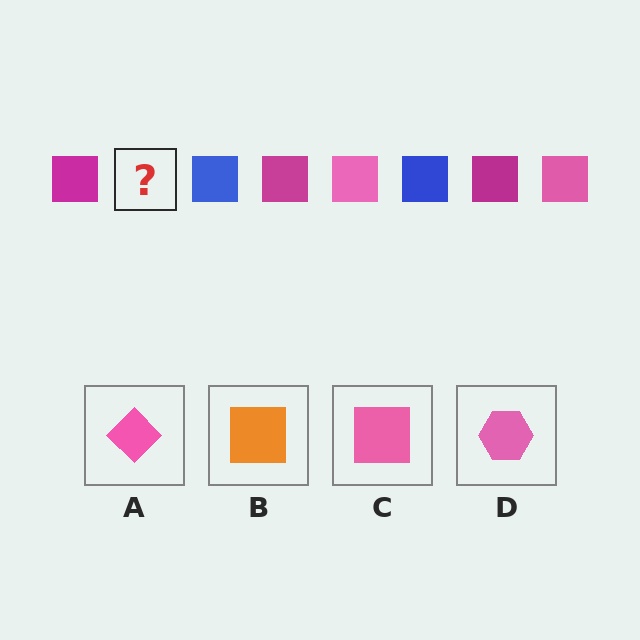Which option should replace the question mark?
Option C.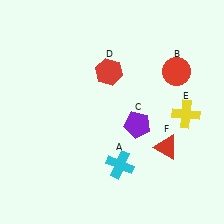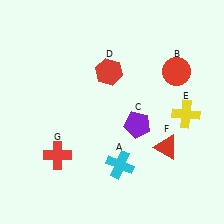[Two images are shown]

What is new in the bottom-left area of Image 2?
A red cross (G) was added in the bottom-left area of Image 2.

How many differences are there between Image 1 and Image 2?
There is 1 difference between the two images.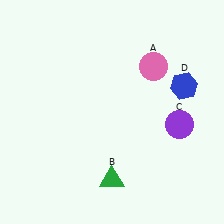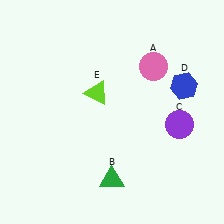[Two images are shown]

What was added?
A lime triangle (E) was added in Image 2.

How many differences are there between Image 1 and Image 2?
There is 1 difference between the two images.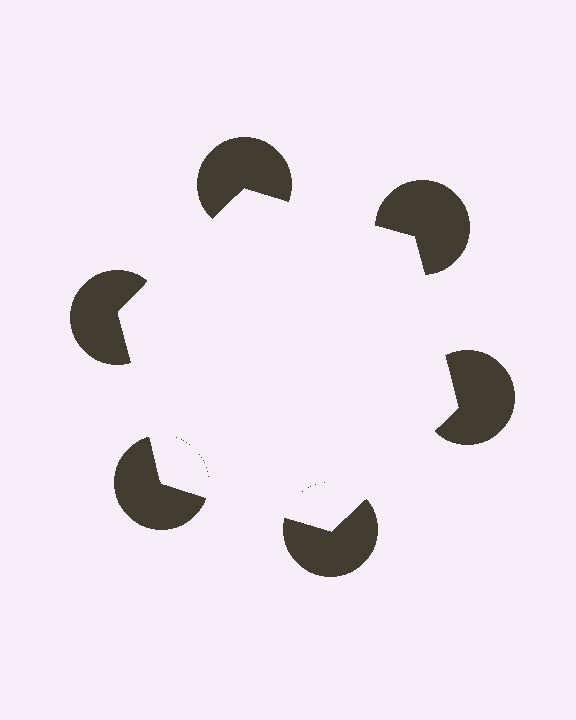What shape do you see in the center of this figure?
An illusory hexagon — its edges are inferred from the aligned wedge cuts in the pac-man discs, not physically drawn.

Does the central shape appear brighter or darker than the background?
It typically appears slightly brighter than the background, even though no actual brightness change is drawn.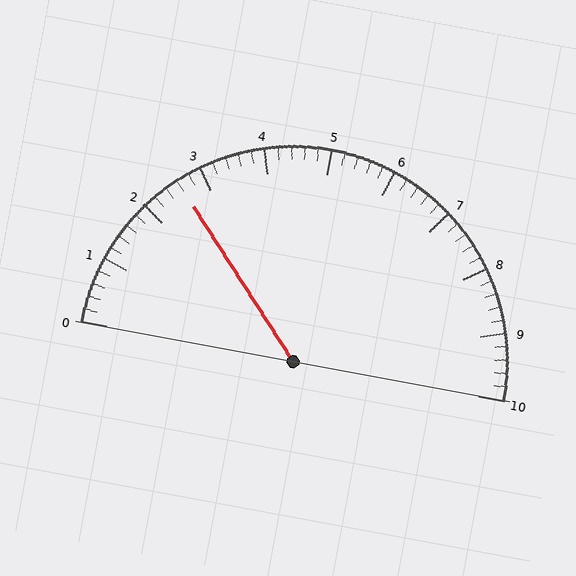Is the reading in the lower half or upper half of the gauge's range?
The reading is in the lower half of the range (0 to 10).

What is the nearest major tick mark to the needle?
The nearest major tick mark is 3.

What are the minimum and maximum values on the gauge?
The gauge ranges from 0 to 10.